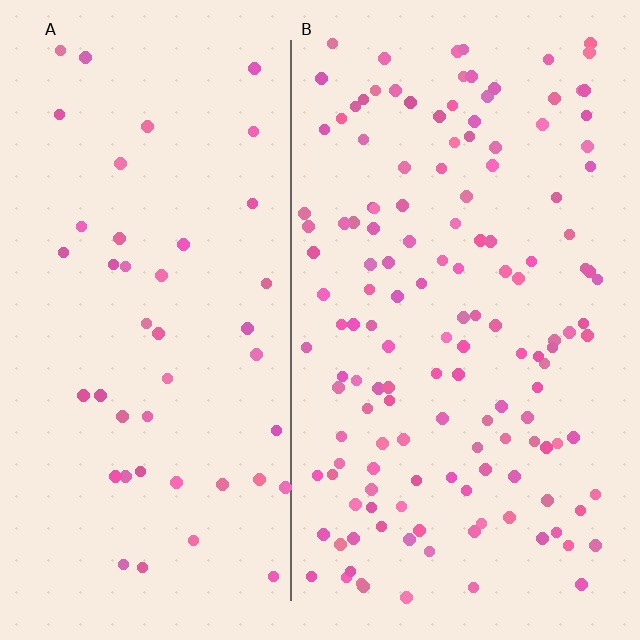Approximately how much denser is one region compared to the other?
Approximately 3.2× — region B over region A.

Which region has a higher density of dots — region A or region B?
B (the right).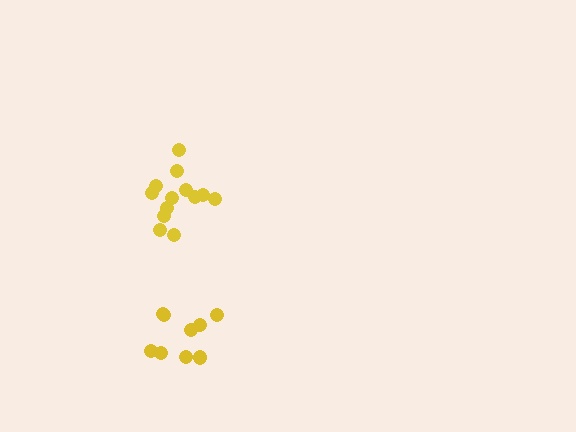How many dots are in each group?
Group 1: 9 dots, Group 2: 13 dots (22 total).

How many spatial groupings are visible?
There are 2 spatial groupings.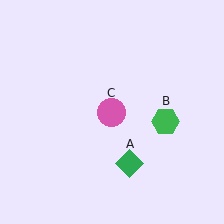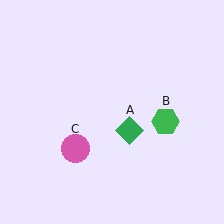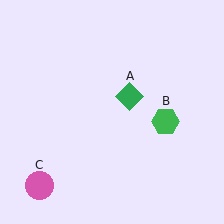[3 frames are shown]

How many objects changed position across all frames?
2 objects changed position: green diamond (object A), pink circle (object C).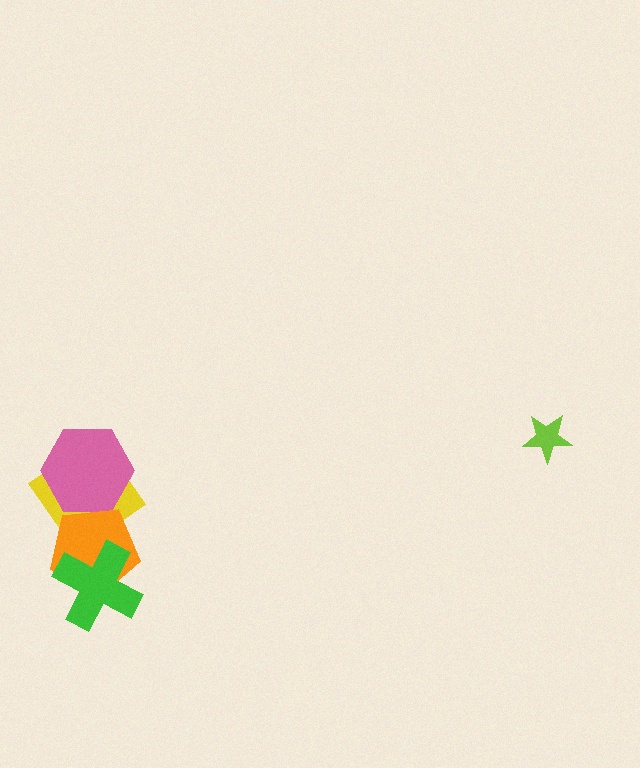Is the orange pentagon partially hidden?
Yes, it is partially covered by another shape.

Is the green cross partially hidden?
No, no other shape covers it.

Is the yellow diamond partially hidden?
Yes, it is partially covered by another shape.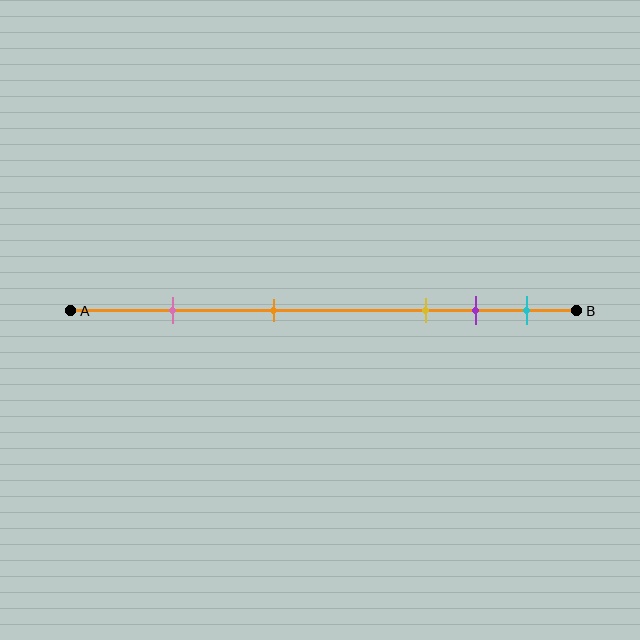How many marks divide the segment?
There are 5 marks dividing the segment.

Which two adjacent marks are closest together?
The purple and cyan marks are the closest adjacent pair.